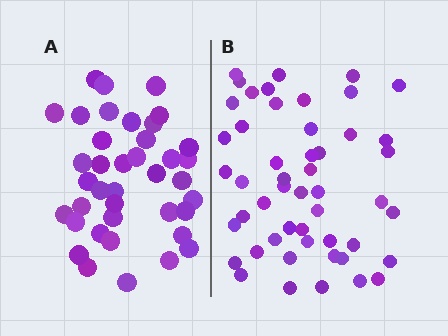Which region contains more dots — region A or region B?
Region B (the right region) has more dots.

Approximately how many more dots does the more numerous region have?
Region B has roughly 12 or so more dots than region A.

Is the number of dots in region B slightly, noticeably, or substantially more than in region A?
Region B has noticeably more, but not dramatically so. The ratio is roughly 1.3 to 1.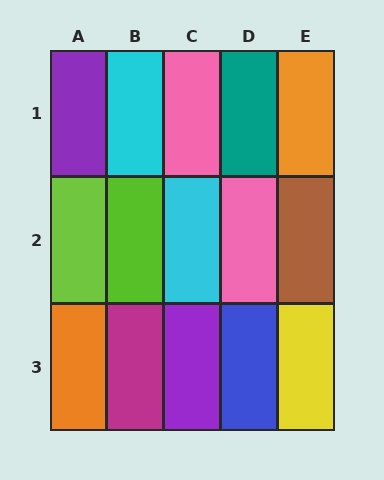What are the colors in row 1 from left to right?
Purple, cyan, pink, teal, orange.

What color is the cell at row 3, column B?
Magenta.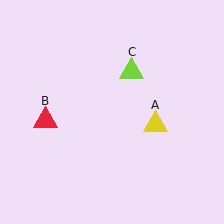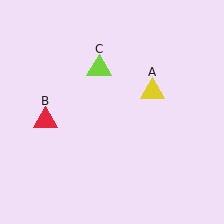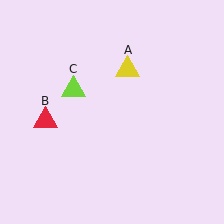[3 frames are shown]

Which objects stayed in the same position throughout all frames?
Red triangle (object B) remained stationary.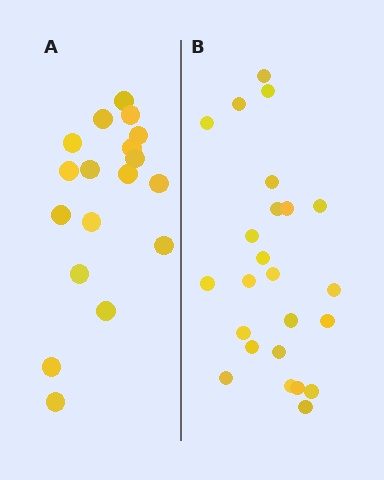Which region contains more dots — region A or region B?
Region B (the right region) has more dots.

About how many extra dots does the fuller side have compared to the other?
Region B has about 6 more dots than region A.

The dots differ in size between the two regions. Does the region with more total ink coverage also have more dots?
No. Region A has more total ink coverage because its dots are larger, but region B actually contains more individual dots. Total area can be misleading — the number of items is what matters here.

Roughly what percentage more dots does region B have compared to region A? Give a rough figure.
About 35% more.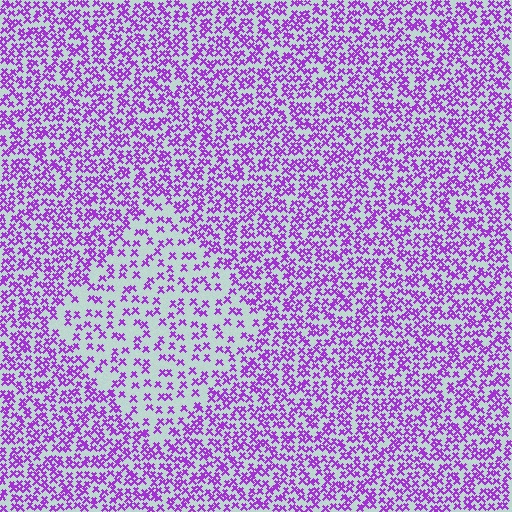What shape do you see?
I see a diamond.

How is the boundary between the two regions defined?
The boundary is defined by a change in element density (approximately 2.1x ratio). All elements are the same color, size, and shape.